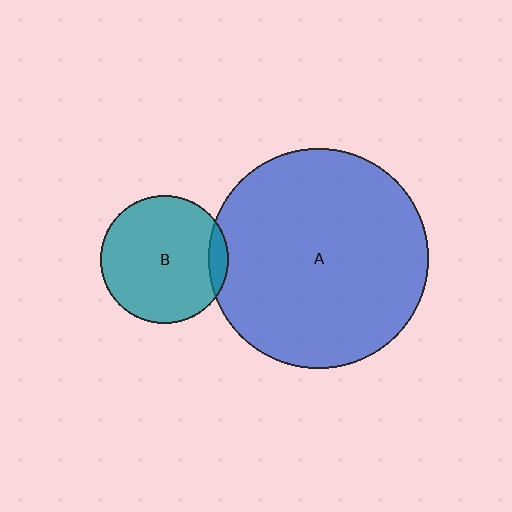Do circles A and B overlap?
Yes.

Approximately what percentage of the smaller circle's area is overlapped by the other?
Approximately 10%.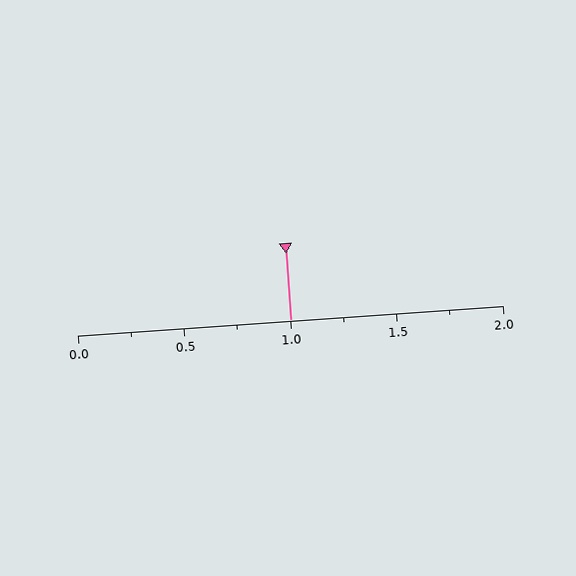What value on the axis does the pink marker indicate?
The marker indicates approximately 1.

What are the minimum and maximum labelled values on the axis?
The axis runs from 0.0 to 2.0.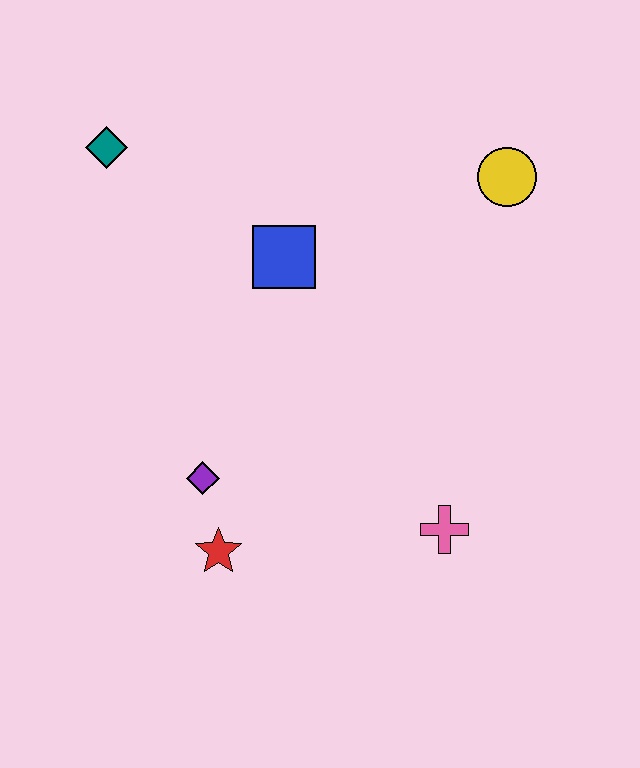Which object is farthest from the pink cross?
The teal diamond is farthest from the pink cross.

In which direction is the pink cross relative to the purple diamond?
The pink cross is to the right of the purple diamond.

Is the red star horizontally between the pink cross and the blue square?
No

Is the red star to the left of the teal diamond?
No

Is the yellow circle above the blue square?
Yes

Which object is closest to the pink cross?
The red star is closest to the pink cross.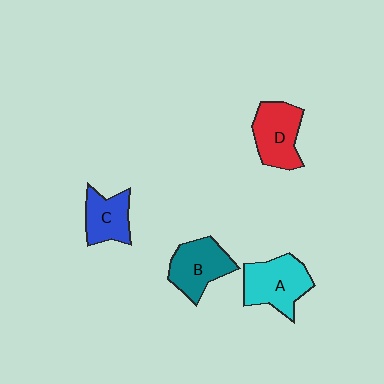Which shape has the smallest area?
Shape C (blue).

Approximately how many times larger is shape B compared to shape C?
Approximately 1.3 times.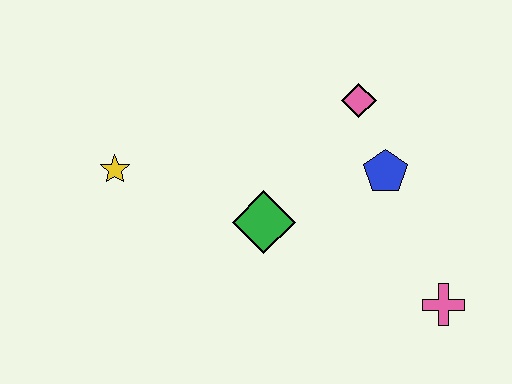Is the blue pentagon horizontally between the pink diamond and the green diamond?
No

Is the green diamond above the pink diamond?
No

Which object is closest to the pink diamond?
The blue pentagon is closest to the pink diamond.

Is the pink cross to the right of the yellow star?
Yes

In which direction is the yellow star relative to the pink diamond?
The yellow star is to the left of the pink diamond.